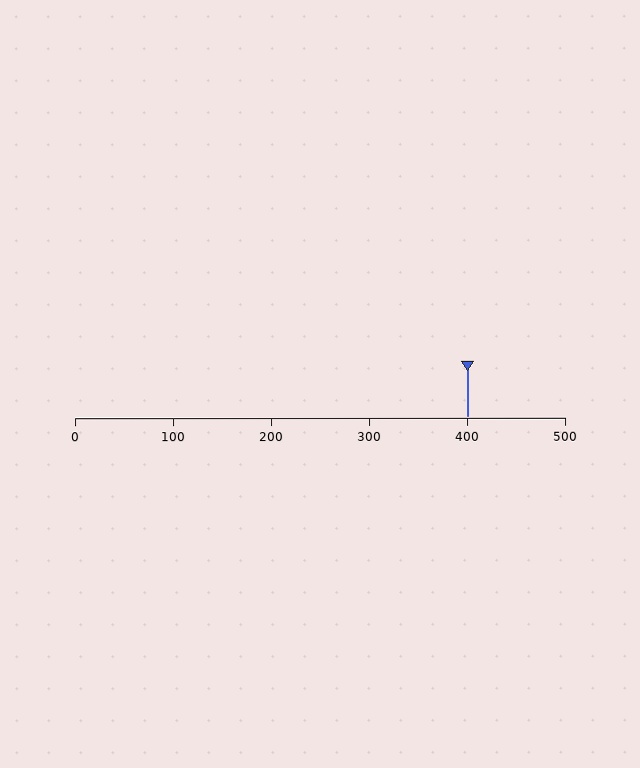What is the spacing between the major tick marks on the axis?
The major ticks are spaced 100 apart.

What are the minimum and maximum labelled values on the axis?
The axis runs from 0 to 500.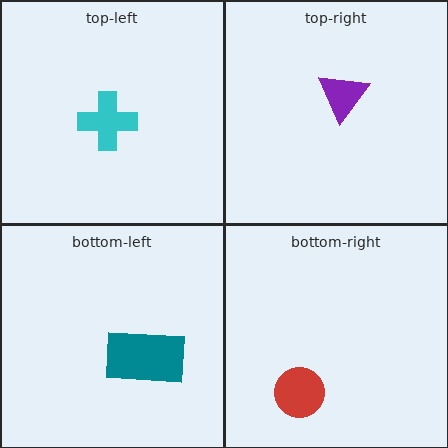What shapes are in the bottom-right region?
The red circle.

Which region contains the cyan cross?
The top-left region.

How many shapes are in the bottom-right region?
1.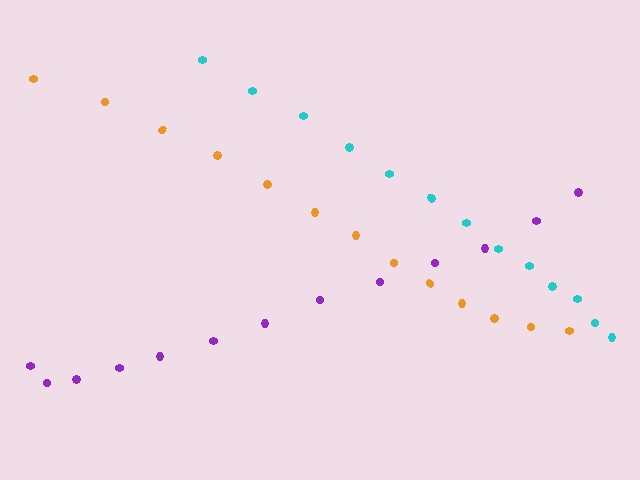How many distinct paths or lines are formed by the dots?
There are 3 distinct paths.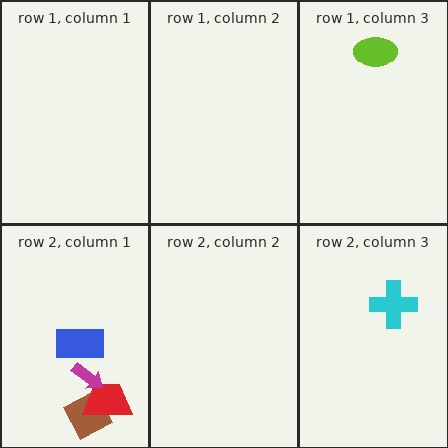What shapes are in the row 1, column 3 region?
The lime ellipse.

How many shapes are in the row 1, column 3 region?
1.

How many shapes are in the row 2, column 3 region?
1.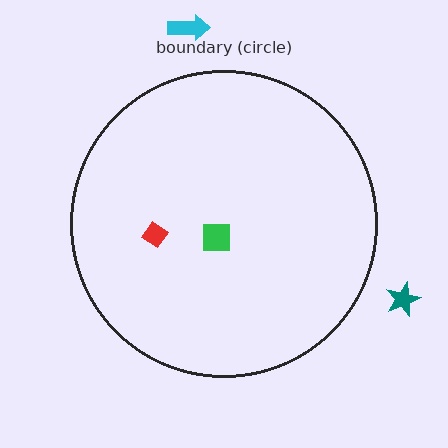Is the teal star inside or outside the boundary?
Outside.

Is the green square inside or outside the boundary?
Inside.